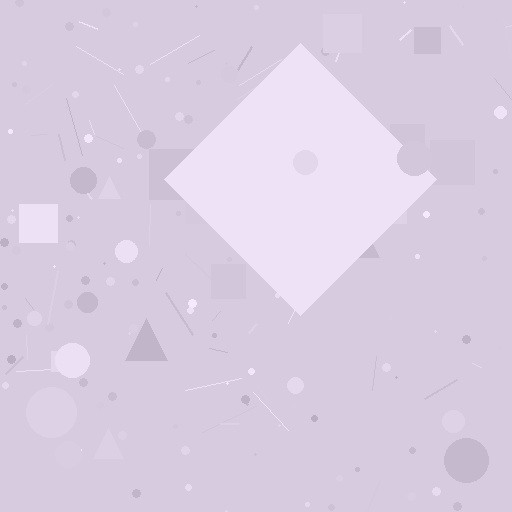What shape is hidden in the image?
A diamond is hidden in the image.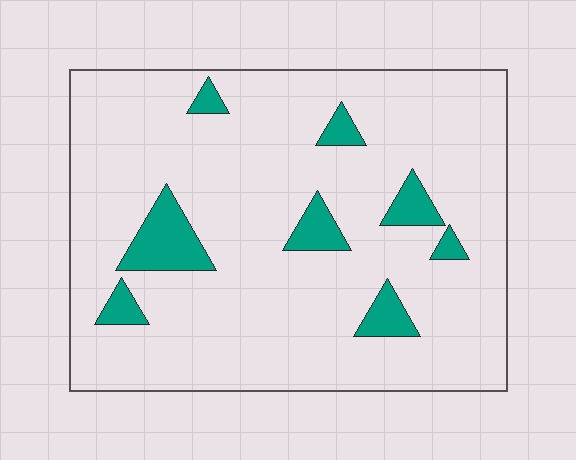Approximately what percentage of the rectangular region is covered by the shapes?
Approximately 10%.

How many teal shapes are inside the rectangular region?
8.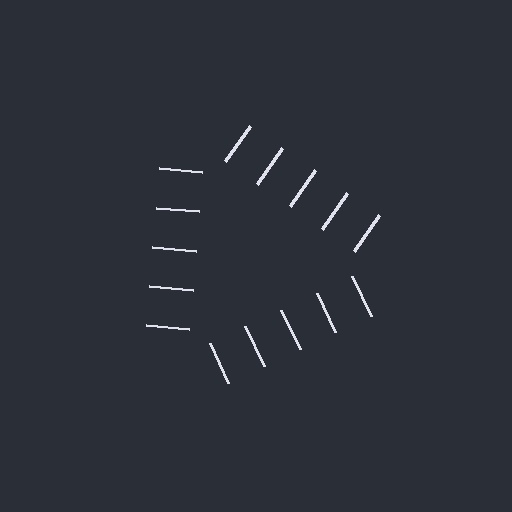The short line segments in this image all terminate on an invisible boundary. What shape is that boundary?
An illusory triangle — the line segments terminate on its edges but no continuous stroke is drawn.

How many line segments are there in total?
15 — 5 along each of the 3 edges.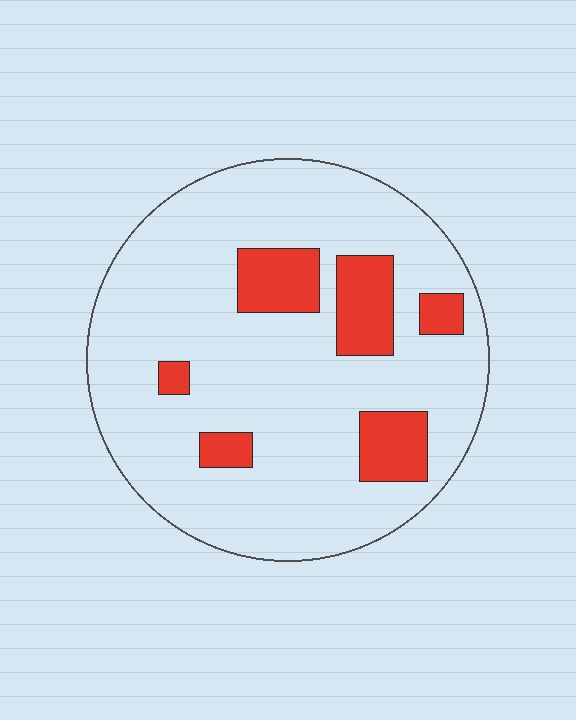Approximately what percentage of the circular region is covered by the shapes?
Approximately 15%.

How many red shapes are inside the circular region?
6.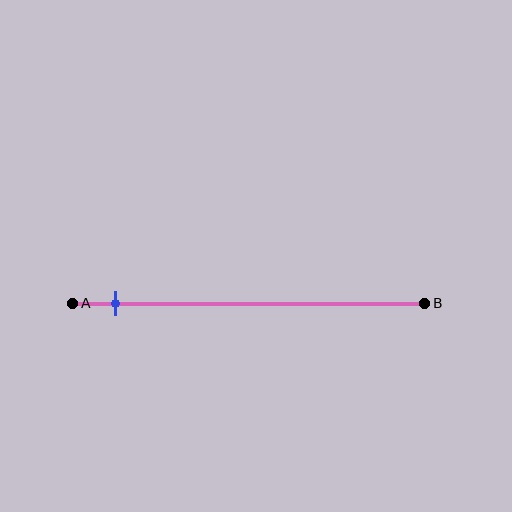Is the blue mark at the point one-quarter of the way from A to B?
No, the mark is at about 10% from A, not at the 25% one-quarter point.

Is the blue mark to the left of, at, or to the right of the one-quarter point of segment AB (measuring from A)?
The blue mark is to the left of the one-quarter point of segment AB.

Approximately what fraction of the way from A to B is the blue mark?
The blue mark is approximately 10% of the way from A to B.